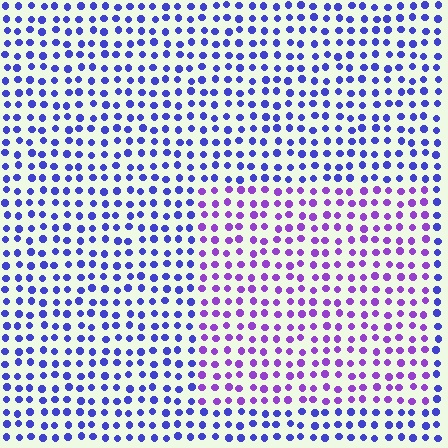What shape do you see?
I see a rectangle.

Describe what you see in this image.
The image is filled with small blue elements in a uniform arrangement. A rectangle-shaped region is visible where the elements are tinted to a slightly different hue, forming a subtle color boundary.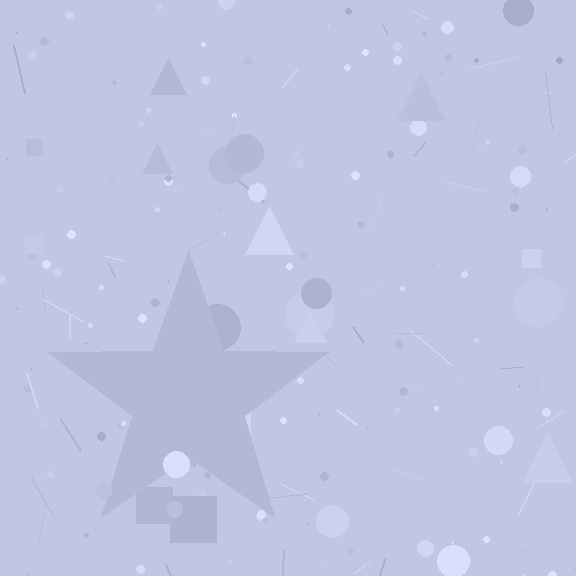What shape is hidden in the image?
A star is hidden in the image.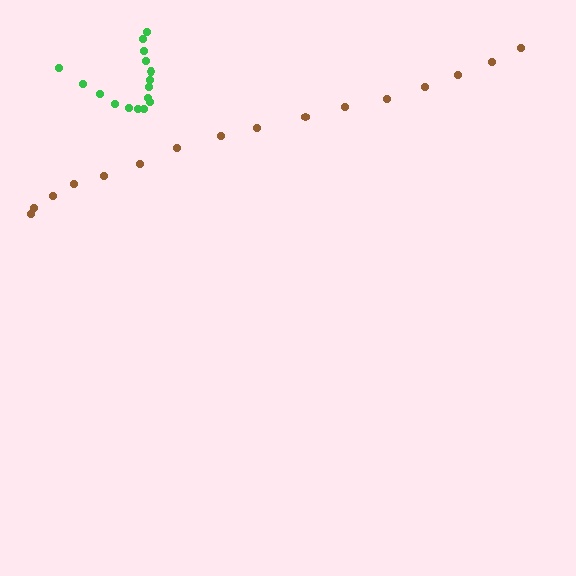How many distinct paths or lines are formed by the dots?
There are 2 distinct paths.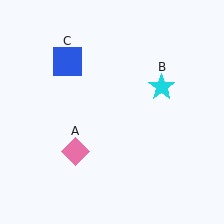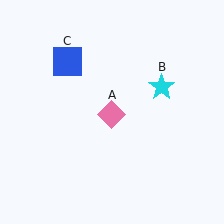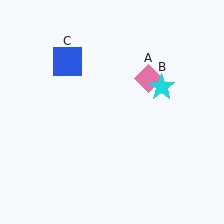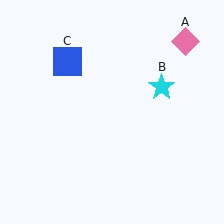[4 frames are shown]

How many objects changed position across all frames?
1 object changed position: pink diamond (object A).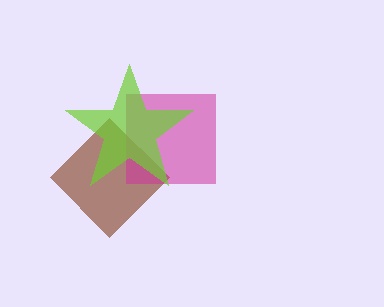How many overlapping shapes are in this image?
There are 3 overlapping shapes in the image.